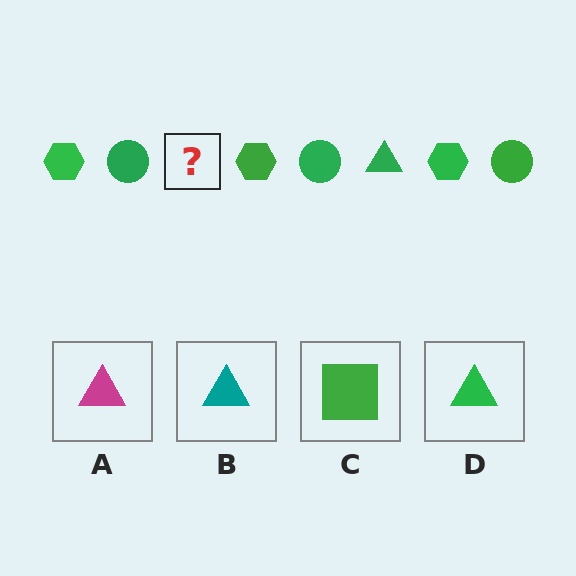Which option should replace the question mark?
Option D.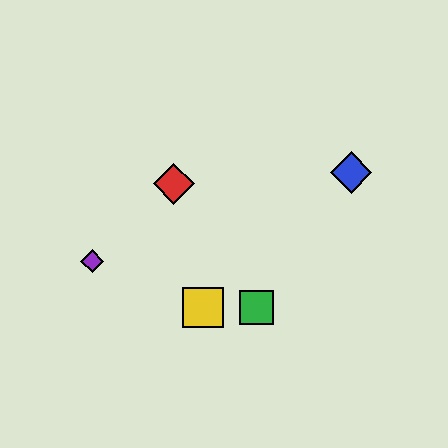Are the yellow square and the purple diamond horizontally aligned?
No, the yellow square is at y≈308 and the purple diamond is at y≈261.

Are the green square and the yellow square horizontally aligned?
Yes, both are at y≈308.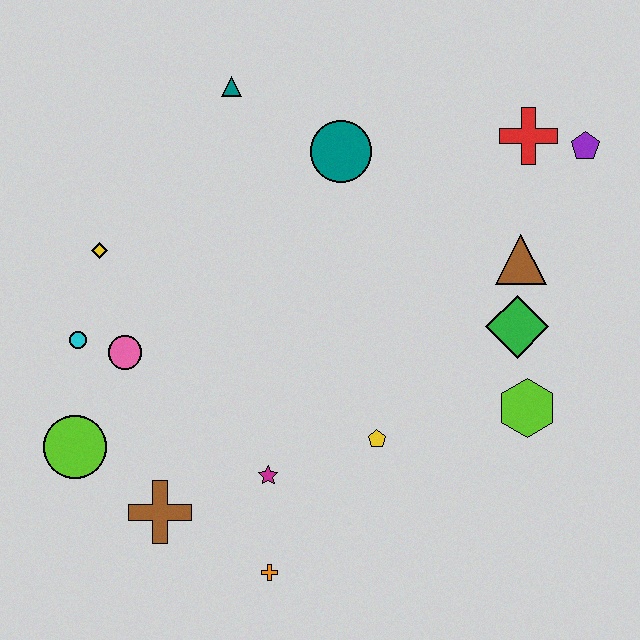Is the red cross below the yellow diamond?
No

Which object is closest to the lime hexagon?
The green diamond is closest to the lime hexagon.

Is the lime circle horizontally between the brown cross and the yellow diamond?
No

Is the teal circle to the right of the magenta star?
Yes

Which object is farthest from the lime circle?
The purple pentagon is farthest from the lime circle.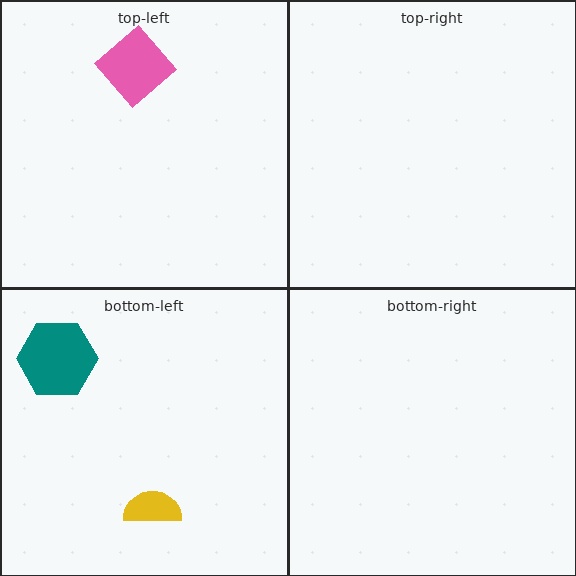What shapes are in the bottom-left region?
The yellow semicircle, the teal hexagon.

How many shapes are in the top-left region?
1.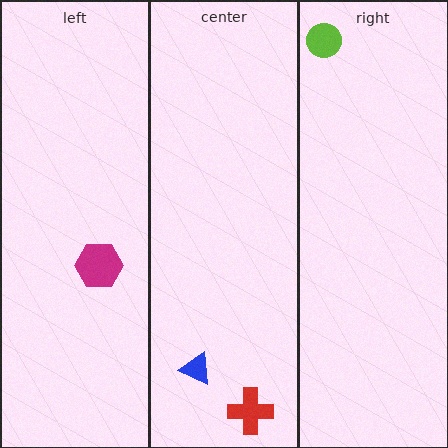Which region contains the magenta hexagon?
The left region.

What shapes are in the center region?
The blue triangle, the red cross.